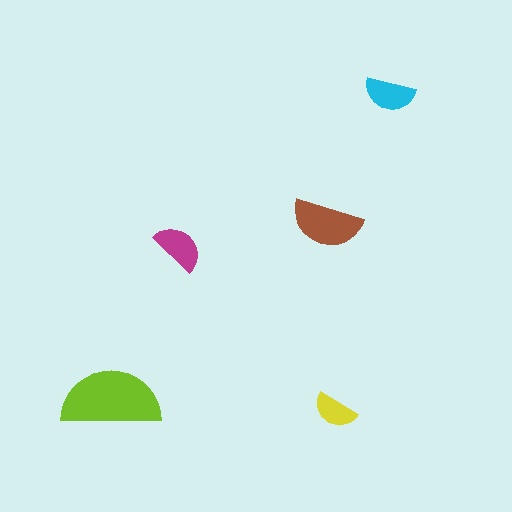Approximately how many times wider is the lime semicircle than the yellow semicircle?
About 2.5 times wider.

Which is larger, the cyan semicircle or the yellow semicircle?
The cyan one.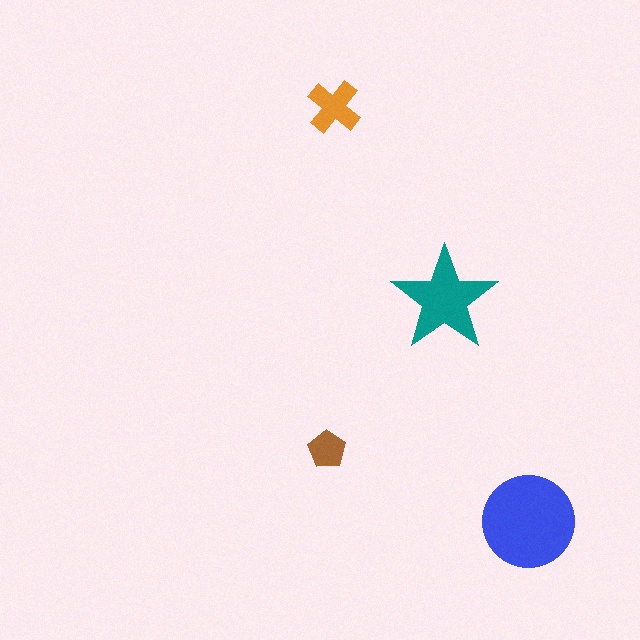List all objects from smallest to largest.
The brown pentagon, the orange cross, the teal star, the blue circle.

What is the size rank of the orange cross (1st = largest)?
3rd.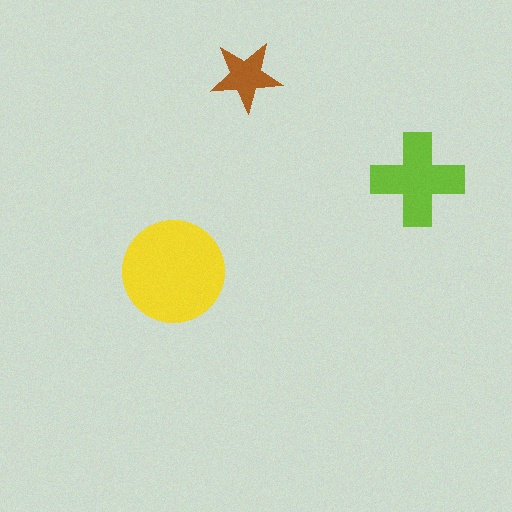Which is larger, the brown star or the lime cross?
The lime cross.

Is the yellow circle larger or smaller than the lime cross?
Larger.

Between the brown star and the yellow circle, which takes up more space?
The yellow circle.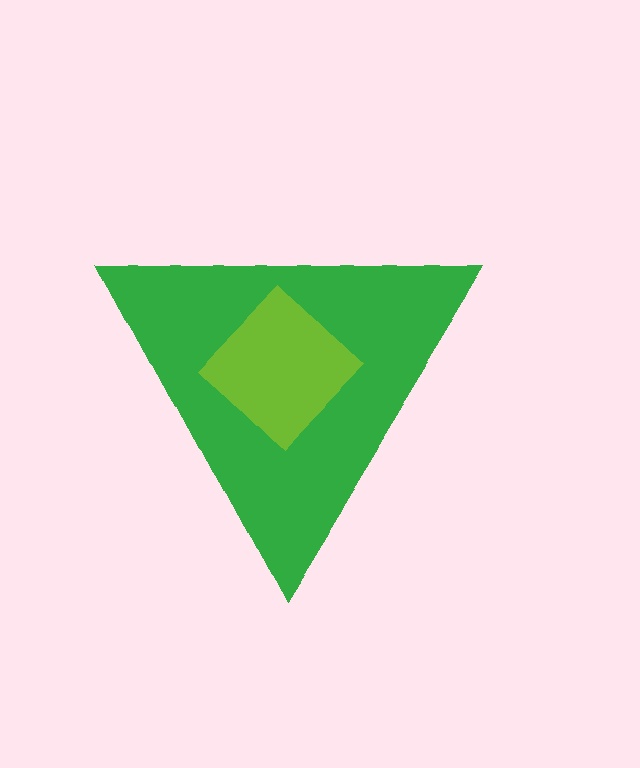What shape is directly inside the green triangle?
The lime diamond.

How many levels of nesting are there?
2.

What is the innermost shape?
The lime diamond.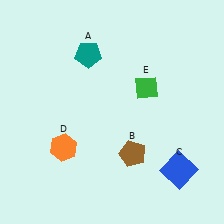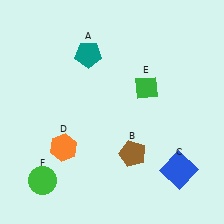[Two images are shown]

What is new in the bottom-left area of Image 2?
A green circle (F) was added in the bottom-left area of Image 2.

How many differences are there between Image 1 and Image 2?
There is 1 difference between the two images.